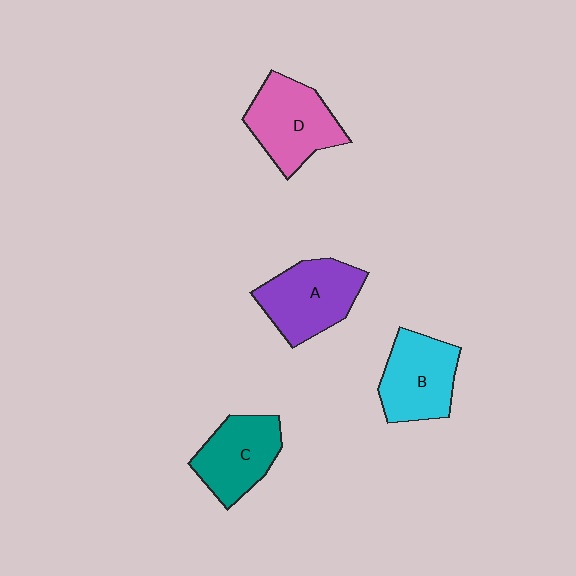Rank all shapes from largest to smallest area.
From largest to smallest: D (pink), A (purple), B (cyan), C (teal).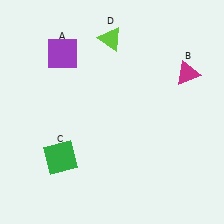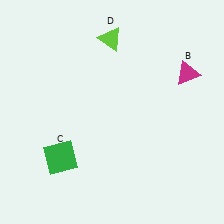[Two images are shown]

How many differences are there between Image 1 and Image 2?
There is 1 difference between the two images.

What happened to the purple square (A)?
The purple square (A) was removed in Image 2. It was in the top-left area of Image 1.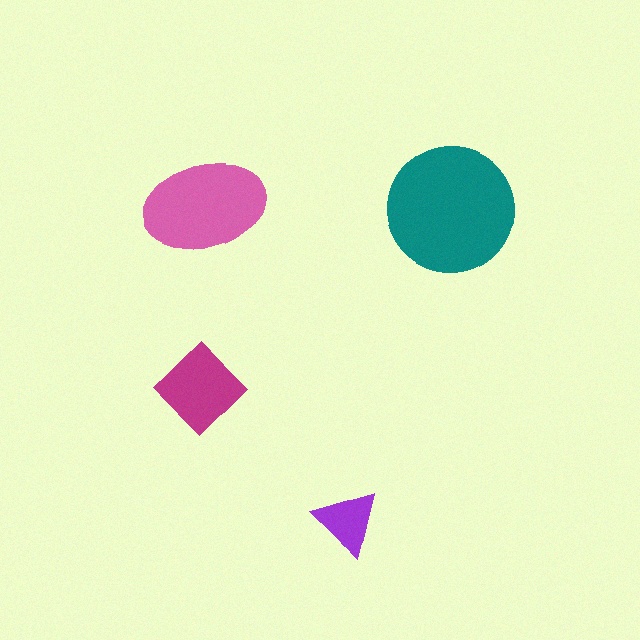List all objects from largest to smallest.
The teal circle, the pink ellipse, the magenta diamond, the purple triangle.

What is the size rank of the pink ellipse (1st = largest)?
2nd.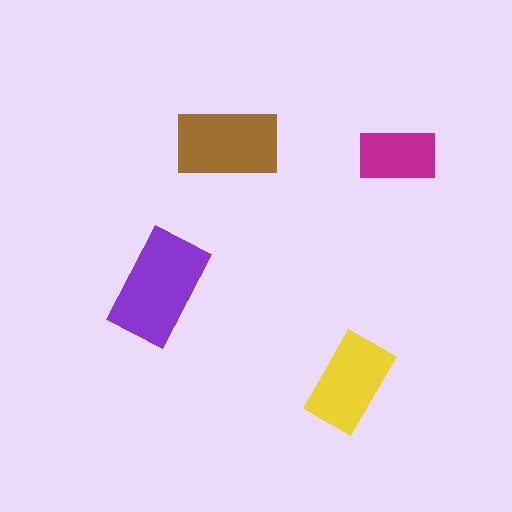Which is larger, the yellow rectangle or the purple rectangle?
The purple one.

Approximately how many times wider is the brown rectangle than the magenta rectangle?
About 1.5 times wider.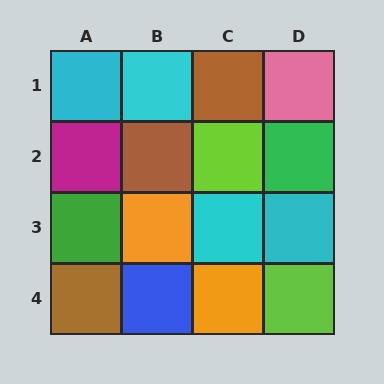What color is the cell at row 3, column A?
Green.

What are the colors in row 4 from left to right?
Brown, blue, orange, lime.